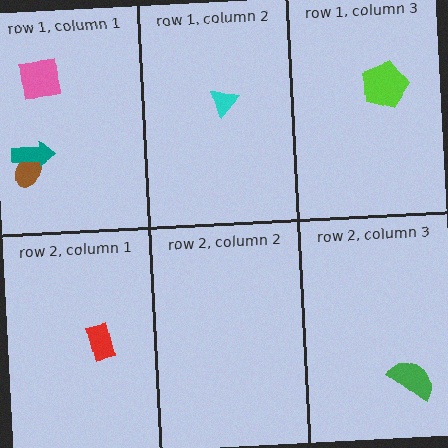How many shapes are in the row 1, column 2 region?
1.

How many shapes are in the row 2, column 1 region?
1.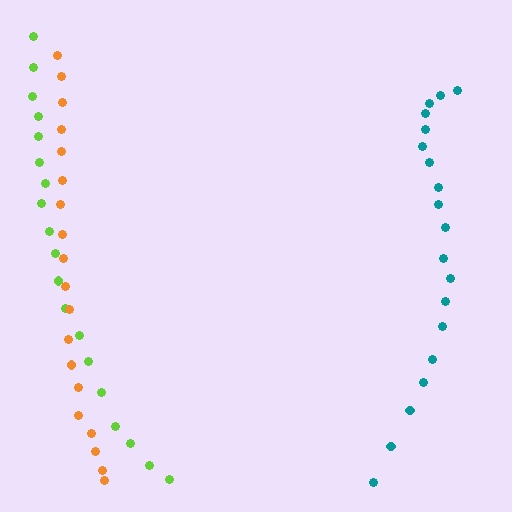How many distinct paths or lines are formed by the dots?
There are 3 distinct paths.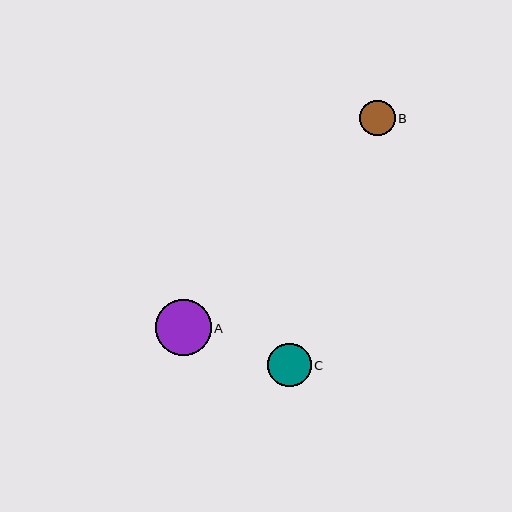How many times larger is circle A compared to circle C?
Circle A is approximately 1.3 times the size of circle C.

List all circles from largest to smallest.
From largest to smallest: A, C, B.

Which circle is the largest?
Circle A is the largest with a size of approximately 56 pixels.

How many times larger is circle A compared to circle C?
Circle A is approximately 1.3 times the size of circle C.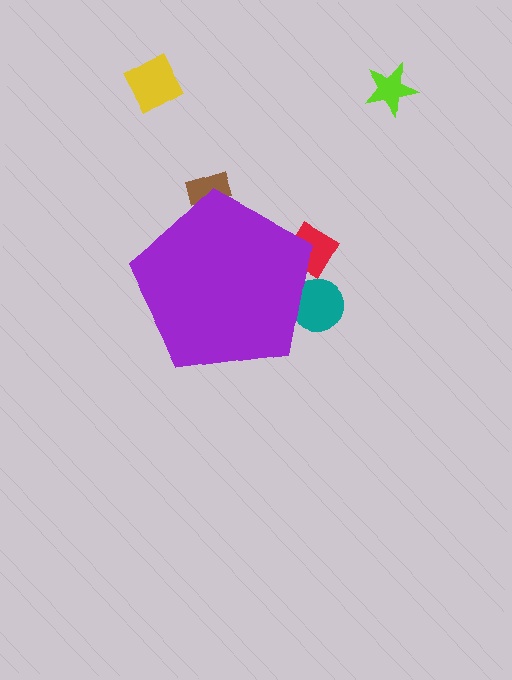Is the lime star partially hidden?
No, the lime star is fully visible.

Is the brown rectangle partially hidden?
Yes, the brown rectangle is partially hidden behind the purple pentagon.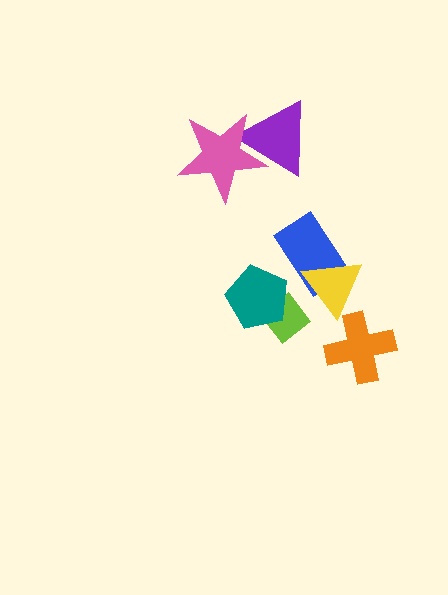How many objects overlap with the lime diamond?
1 object overlaps with the lime diamond.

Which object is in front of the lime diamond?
The teal pentagon is in front of the lime diamond.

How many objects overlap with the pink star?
1 object overlaps with the pink star.